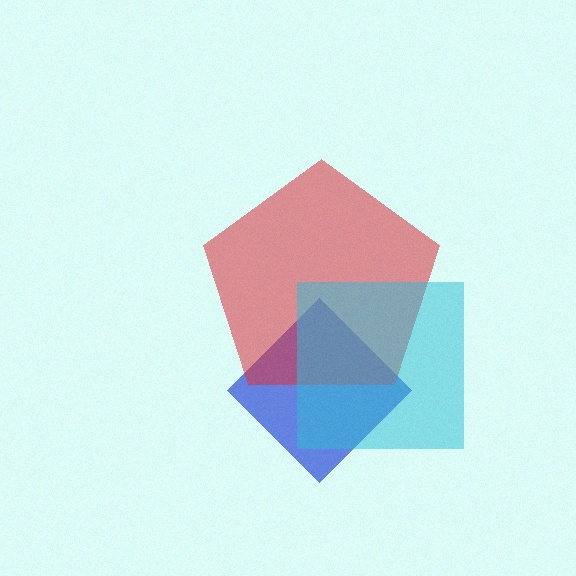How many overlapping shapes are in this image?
There are 3 overlapping shapes in the image.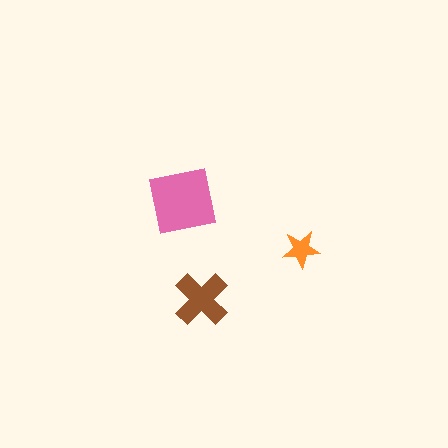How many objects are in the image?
There are 3 objects in the image.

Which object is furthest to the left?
The pink square is leftmost.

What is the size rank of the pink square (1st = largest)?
1st.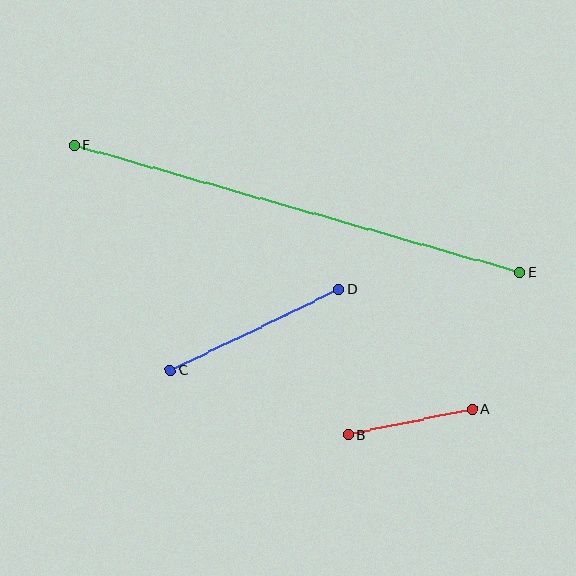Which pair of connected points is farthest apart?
Points E and F are farthest apart.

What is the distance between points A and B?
The distance is approximately 127 pixels.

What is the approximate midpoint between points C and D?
The midpoint is at approximately (255, 330) pixels.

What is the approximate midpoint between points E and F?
The midpoint is at approximately (297, 209) pixels.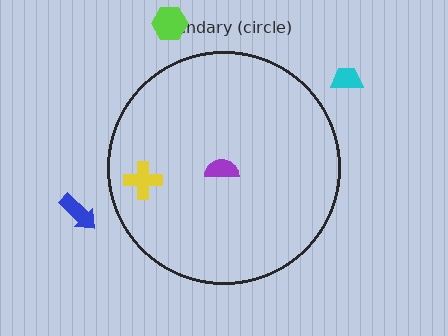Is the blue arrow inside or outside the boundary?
Outside.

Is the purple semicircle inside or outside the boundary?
Inside.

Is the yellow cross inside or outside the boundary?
Inside.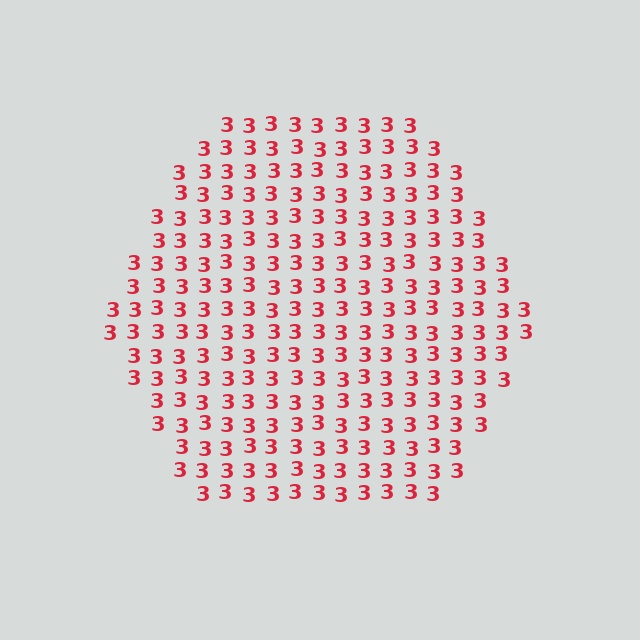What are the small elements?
The small elements are digit 3's.